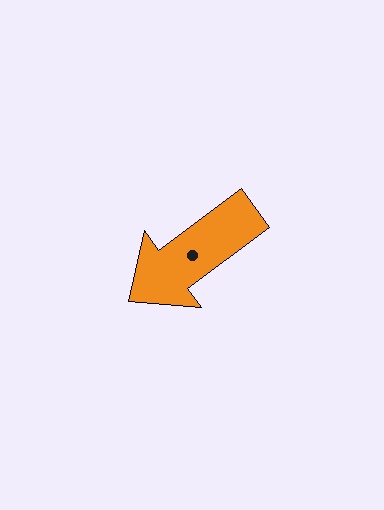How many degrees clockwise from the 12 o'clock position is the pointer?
Approximately 234 degrees.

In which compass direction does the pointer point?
Southwest.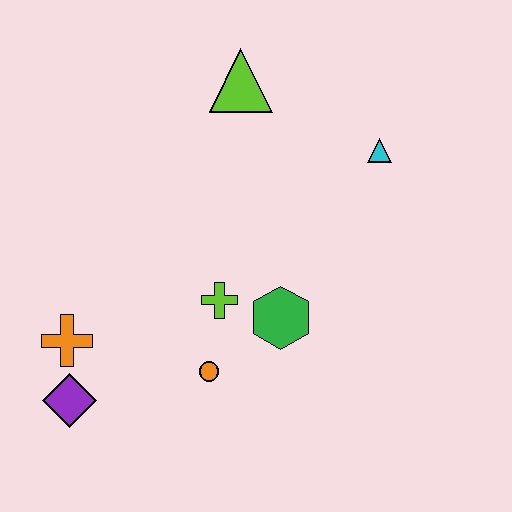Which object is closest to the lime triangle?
The cyan triangle is closest to the lime triangle.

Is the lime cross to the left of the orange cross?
No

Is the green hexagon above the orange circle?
Yes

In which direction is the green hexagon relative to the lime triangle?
The green hexagon is below the lime triangle.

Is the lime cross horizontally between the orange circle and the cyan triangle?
Yes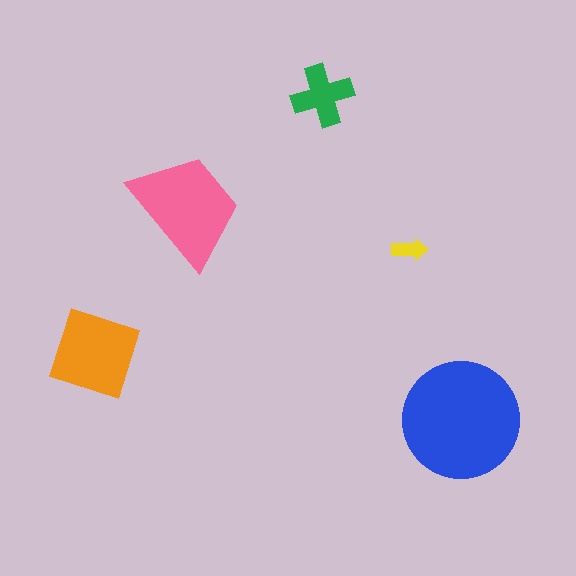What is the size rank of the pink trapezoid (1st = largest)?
2nd.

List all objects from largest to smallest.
The blue circle, the pink trapezoid, the orange square, the green cross, the yellow arrow.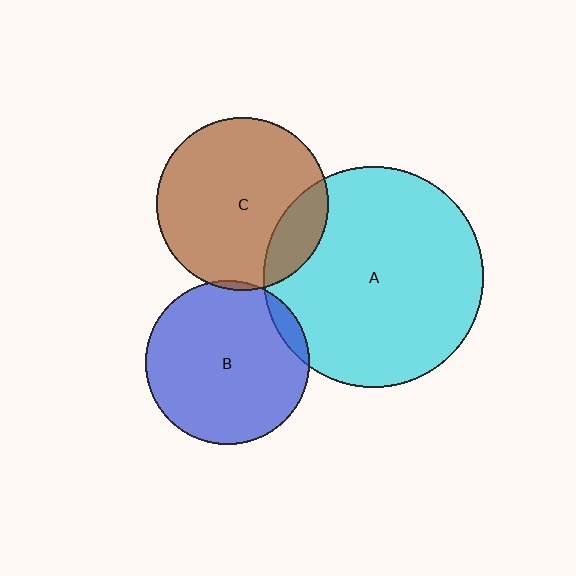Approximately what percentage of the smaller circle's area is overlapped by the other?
Approximately 5%.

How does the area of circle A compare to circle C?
Approximately 1.6 times.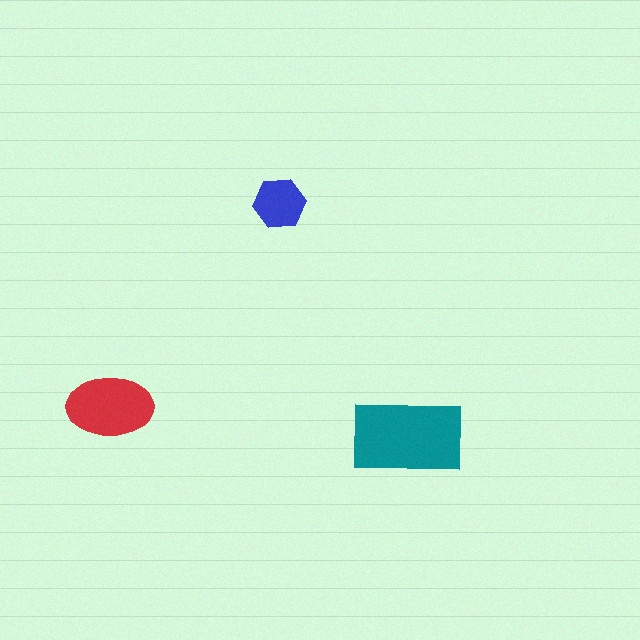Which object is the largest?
The teal rectangle.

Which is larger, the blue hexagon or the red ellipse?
The red ellipse.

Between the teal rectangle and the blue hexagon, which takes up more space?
The teal rectangle.